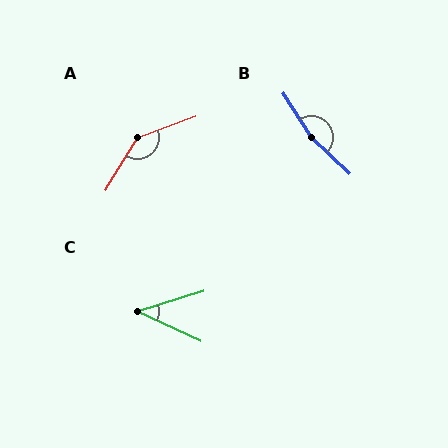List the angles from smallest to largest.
C (42°), A (141°), B (166°).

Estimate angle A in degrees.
Approximately 141 degrees.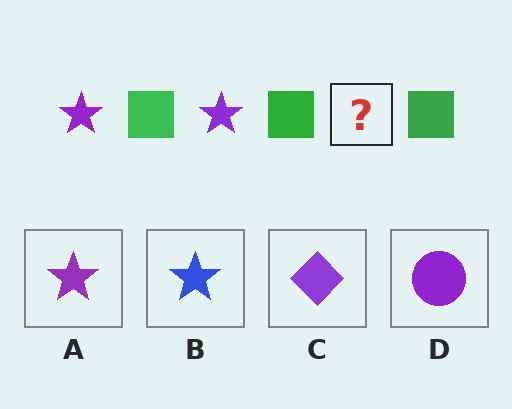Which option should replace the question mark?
Option A.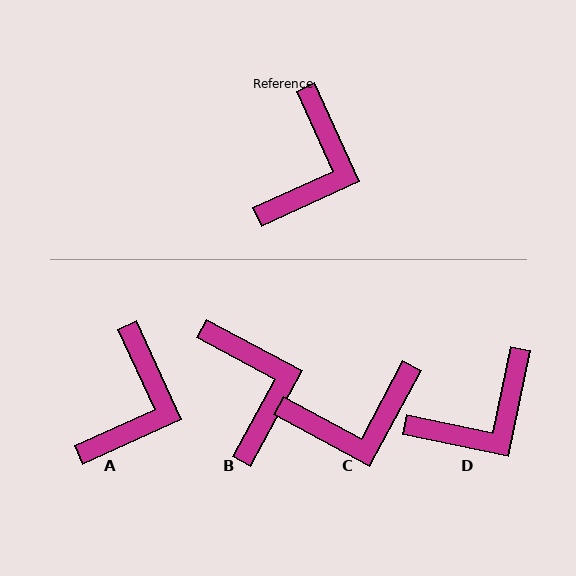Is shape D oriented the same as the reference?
No, it is off by about 36 degrees.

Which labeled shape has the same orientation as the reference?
A.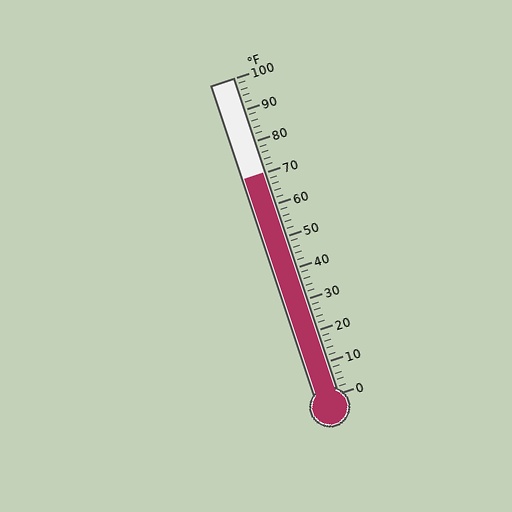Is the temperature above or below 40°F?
The temperature is above 40°F.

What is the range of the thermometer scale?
The thermometer scale ranges from 0°F to 100°F.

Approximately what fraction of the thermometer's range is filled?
The thermometer is filled to approximately 70% of its range.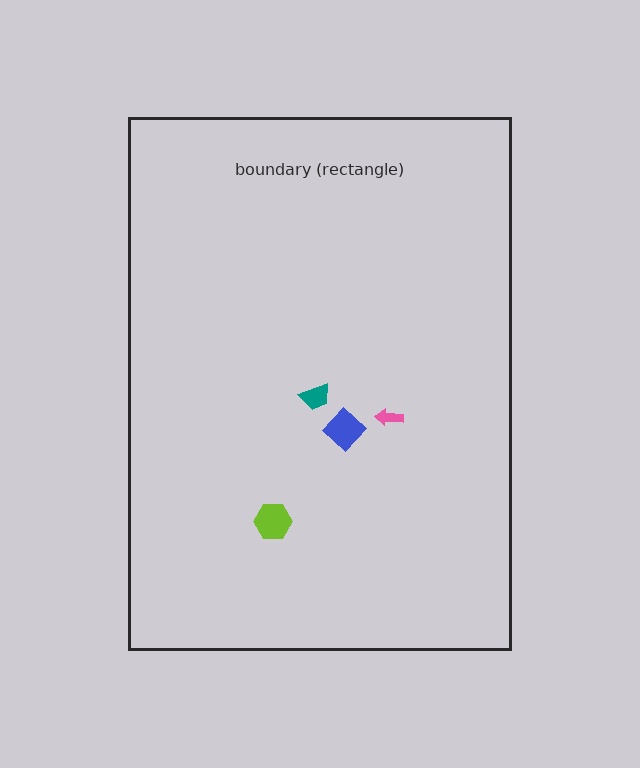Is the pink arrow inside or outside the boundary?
Inside.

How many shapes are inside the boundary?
4 inside, 0 outside.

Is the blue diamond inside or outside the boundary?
Inside.